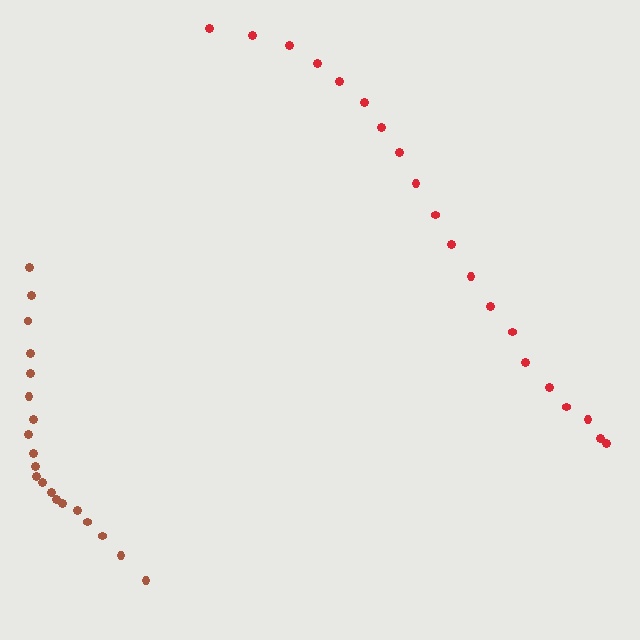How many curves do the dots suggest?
There are 2 distinct paths.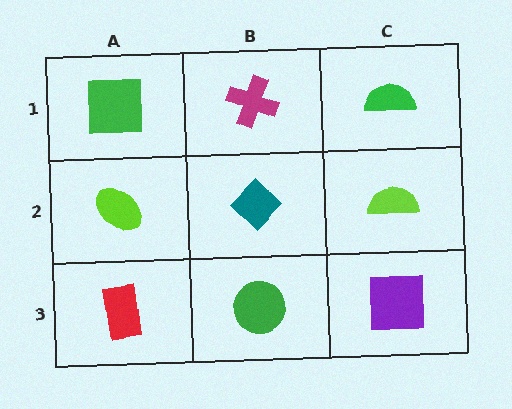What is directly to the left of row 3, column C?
A green circle.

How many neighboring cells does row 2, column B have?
4.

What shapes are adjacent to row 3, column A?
A lime ellipse (row 2, column A), a green circle (row 3, column B).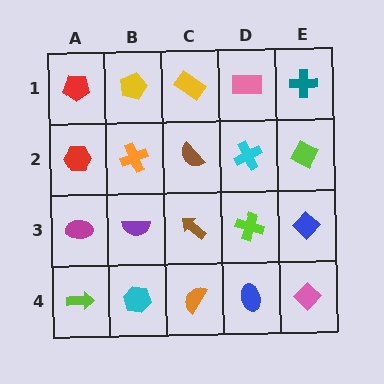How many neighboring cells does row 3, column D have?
4.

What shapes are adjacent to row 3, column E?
A lime diamond (row 2, column E), a pink diamond (row 4, column E), a lime cross (row 3, column D).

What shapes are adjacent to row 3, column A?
A red hexagon (row 2, column A), a lime arrow (row 4, column A), a purple semicircle (row 3, column B).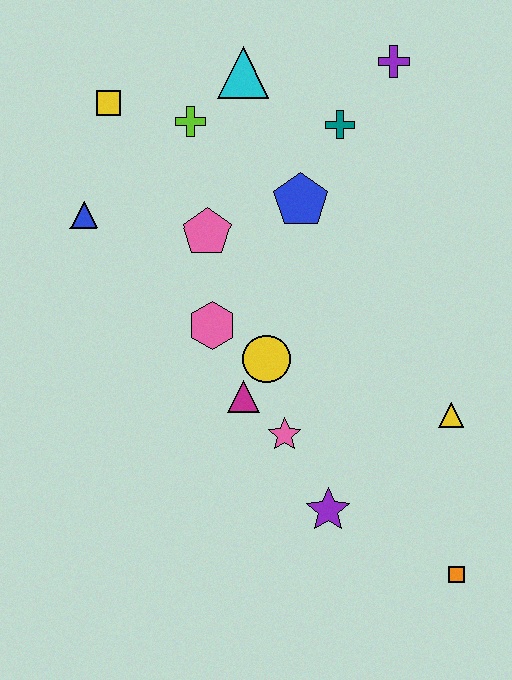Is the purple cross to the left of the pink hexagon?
No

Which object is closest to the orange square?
The purple star is closest to the orange square.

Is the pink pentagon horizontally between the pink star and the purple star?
No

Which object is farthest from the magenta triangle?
The purple cross is farthest from the magenta triangle.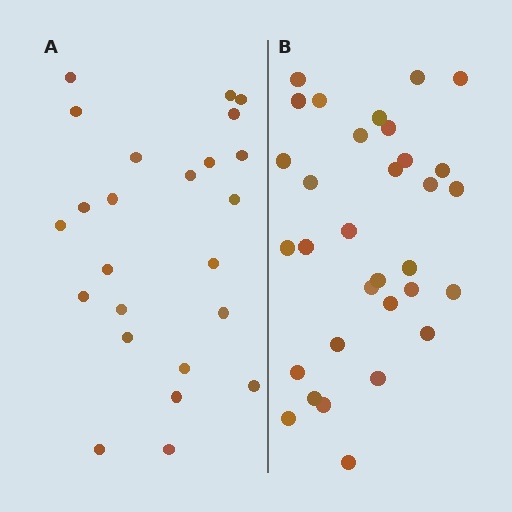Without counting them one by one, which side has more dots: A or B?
Region B (the right region) has more dots.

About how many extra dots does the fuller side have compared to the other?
Region B has roughly 8 or so more dots than region A.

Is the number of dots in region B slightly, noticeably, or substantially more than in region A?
Region B has noticeably more, but not dramatically so. The ratio is roughly 1.3 to 1.